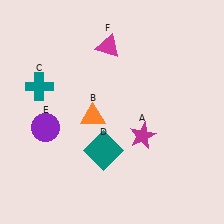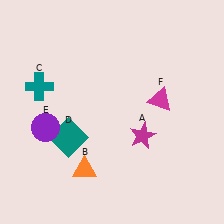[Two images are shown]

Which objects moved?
The objects that moved are: the orange triangle (B), the teal square (D), the magenta triangle (F).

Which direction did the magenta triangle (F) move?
The magenta triangle (F) moved down.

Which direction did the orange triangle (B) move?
The orange triangle (B) moved down.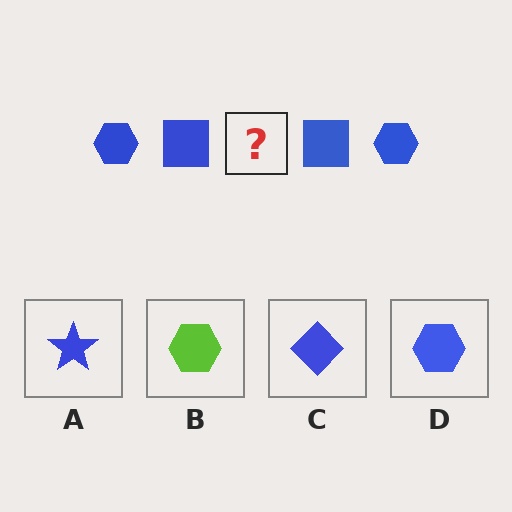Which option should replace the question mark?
Option D.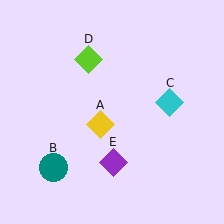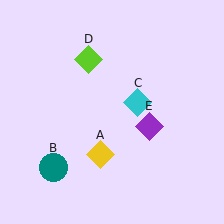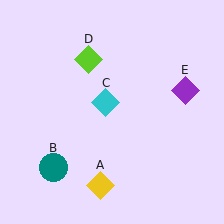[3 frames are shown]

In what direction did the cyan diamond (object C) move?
The cyan diamond (object C) moved left.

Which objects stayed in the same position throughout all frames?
Teal circle (object B) and lime diamond (object D) remained stationary.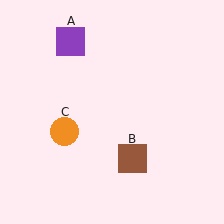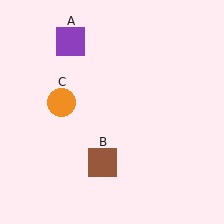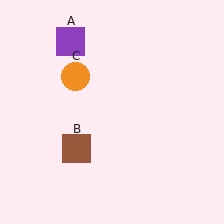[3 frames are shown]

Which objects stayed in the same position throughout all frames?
Purple square (object A) remained stationary.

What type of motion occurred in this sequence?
The brown square (object B), orange circle (object C) rotated clockwise around the center of the scene.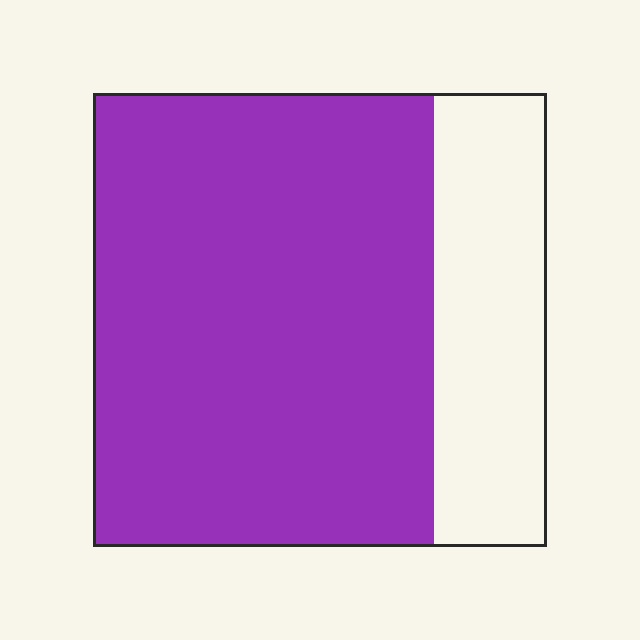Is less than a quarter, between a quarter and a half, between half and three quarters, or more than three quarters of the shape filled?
More than three quarters.